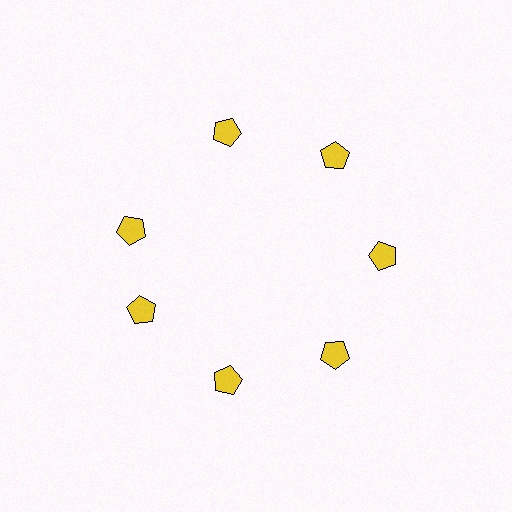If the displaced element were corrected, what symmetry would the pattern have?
It would have 7-fold rotational symmetry — the pattern would map onto itself every 51 degrees.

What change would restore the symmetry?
The symmetry would be restored by rotating it back into even spacing with its neighbors so that all 7 pentagons sit at equal angles and equal distance from the center.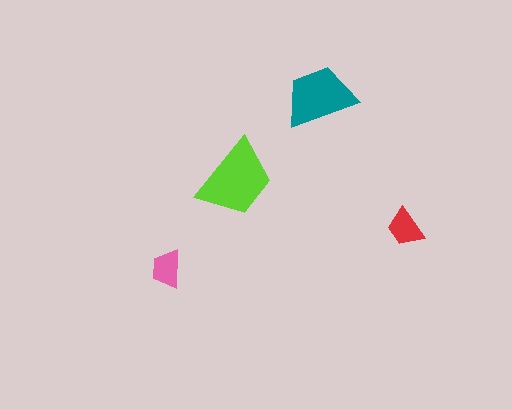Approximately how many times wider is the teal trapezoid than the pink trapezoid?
About 2 times wider.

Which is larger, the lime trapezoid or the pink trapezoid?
The lime one.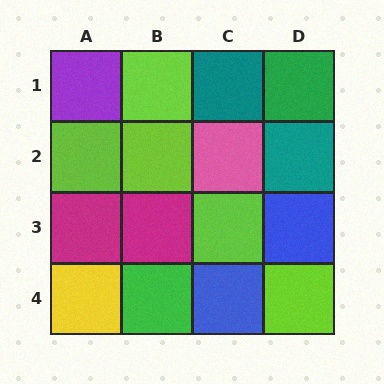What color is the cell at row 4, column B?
Green.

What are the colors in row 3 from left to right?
Magenta, magenta, lime, blue.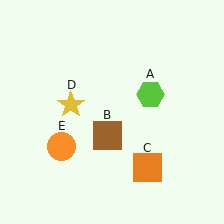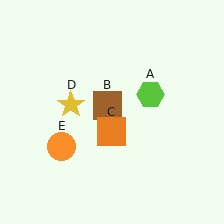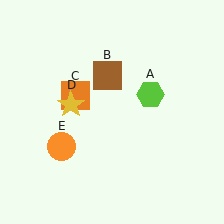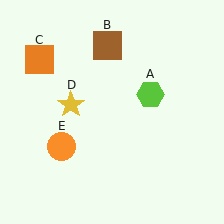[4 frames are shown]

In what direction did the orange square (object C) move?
The orange square (object C) moved up and to the left.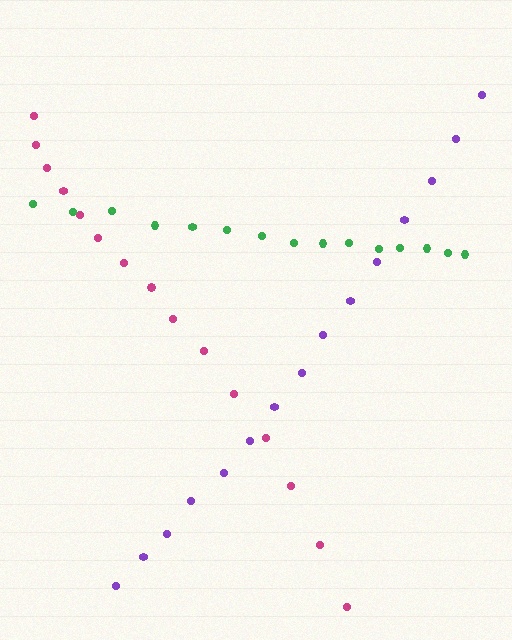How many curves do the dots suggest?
There are 3 distinct paths.